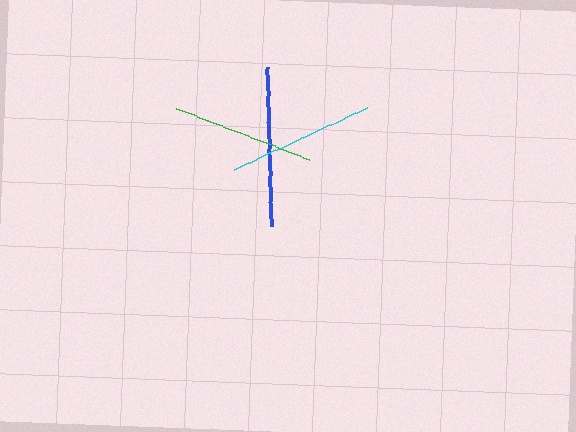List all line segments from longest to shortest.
From longest to shortest: blue, cyan, green.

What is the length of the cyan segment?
The cyan segment is approximately 148 pixels long.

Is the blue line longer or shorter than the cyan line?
The blue line is longer than the cyan line.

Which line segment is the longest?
The blue line is the longest at approximately 159 pixels.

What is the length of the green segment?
The green segment is approximately 142 pixels long.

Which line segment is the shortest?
The green line is the shortest at approximately 142 pixels.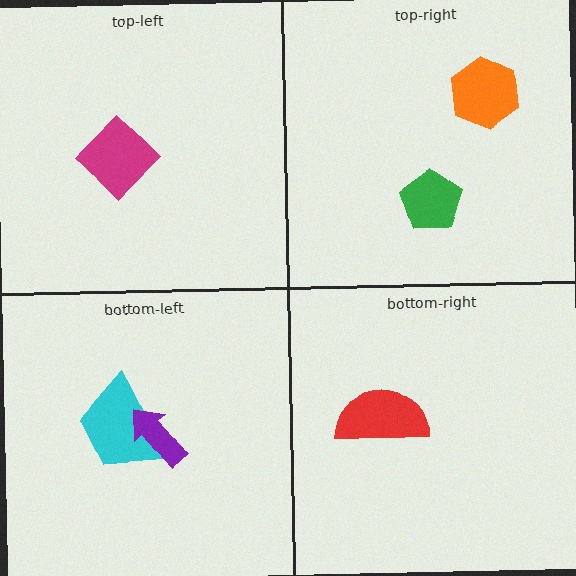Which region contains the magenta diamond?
The top-left region.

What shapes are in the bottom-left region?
The cyan trapezoid, the purple arrow.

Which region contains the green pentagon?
The top-right region.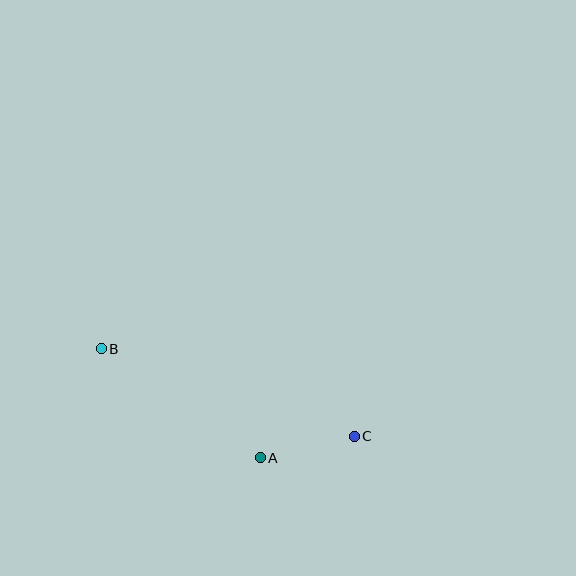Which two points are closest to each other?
Points A and C are closest to each other.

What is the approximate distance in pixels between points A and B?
The distance between A and B is approximately 193 pixels.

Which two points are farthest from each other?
Points B and C are farthest from each other.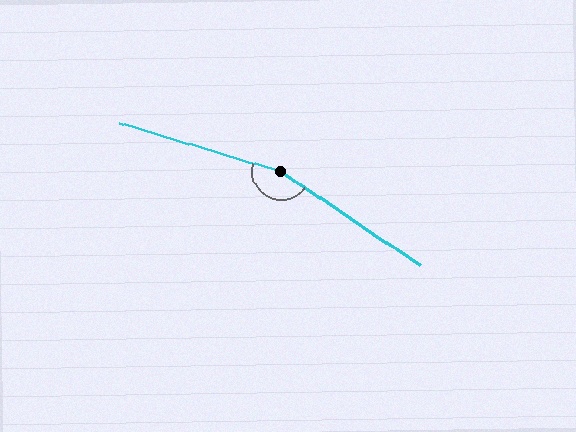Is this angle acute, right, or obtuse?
It is obtuse.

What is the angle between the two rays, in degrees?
Approximately 163 degrees.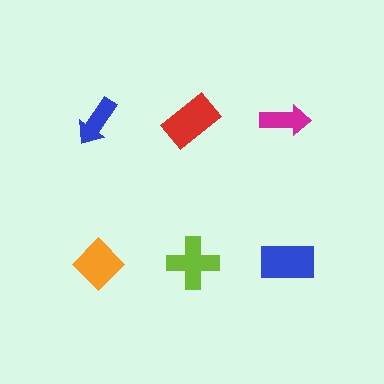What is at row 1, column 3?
A magenta arrow.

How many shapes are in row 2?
3 shapes.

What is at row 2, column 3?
A blue rectangle.